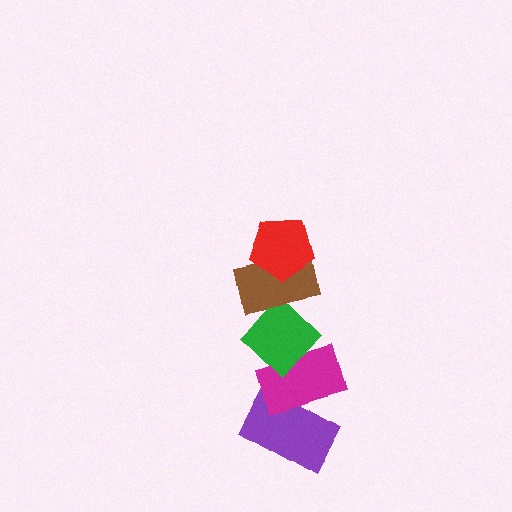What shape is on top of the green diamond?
The brown rectangle is on top of the green diamond.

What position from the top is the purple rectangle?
The purple rectangle is 5th from the top.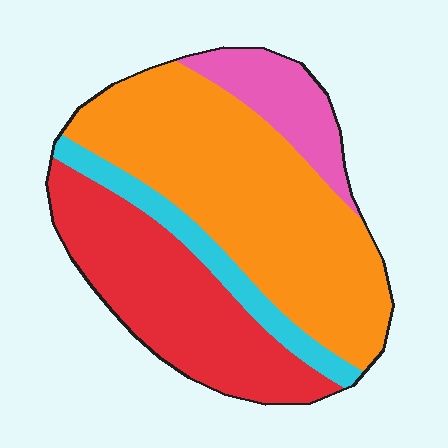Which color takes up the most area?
Orange, at roughly 50%.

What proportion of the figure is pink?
Pink takes up about one eighth (1/8) of the figure.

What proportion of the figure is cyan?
Cyan covers around 10% of the figure.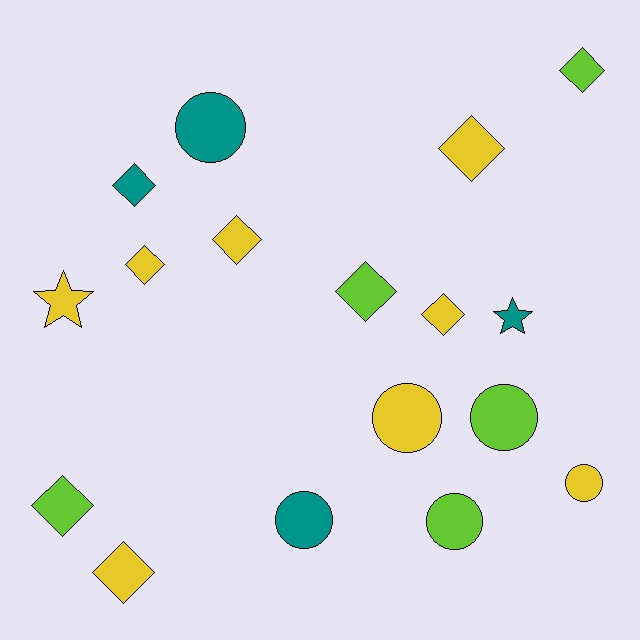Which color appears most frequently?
Yellow, with 8 objects.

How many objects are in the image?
There are 17 objects.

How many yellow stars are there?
There is 1 yellow star.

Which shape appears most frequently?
Diamond, with 9 objects.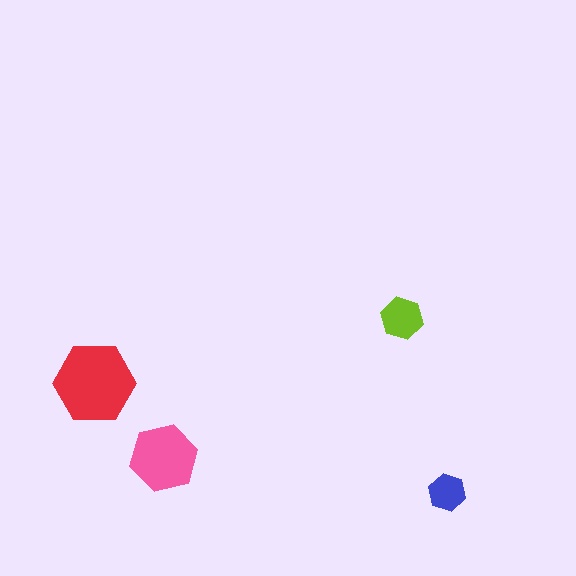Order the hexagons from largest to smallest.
the red one, the pink one, the lime one, the blue one.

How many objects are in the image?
There are 4 objects in the image.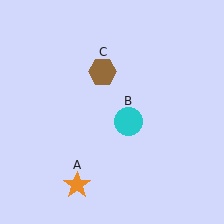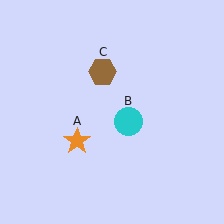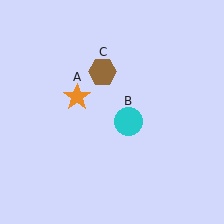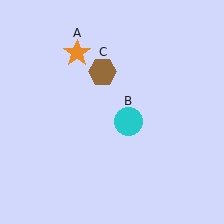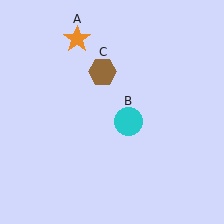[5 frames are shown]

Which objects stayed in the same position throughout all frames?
Cyan circle (object B) and brown hexagon (object C) remained stationary.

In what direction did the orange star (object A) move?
The orange star (object A) moved up.